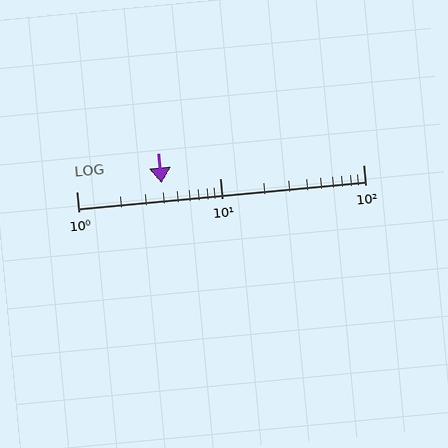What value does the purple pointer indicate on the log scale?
The pointer indicates approximately 3.9.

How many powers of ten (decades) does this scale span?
The scale spans 2 decades, from 1 to 100.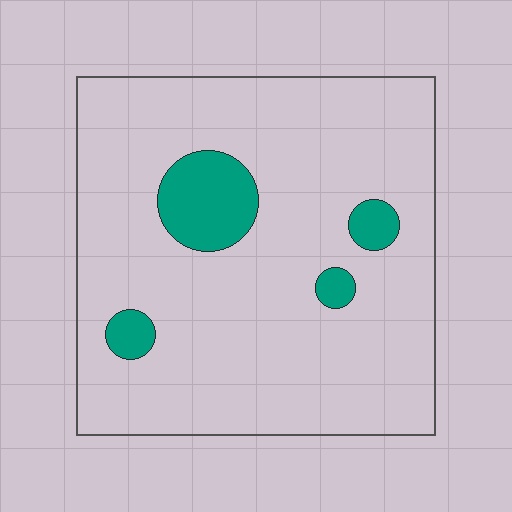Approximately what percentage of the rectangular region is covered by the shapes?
Approximately 10%.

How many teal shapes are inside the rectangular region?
4.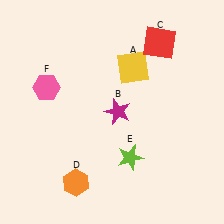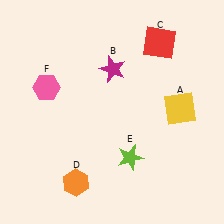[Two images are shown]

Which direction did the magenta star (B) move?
The magenta star (B) moved up.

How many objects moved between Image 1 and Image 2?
2 objects moved between the two images.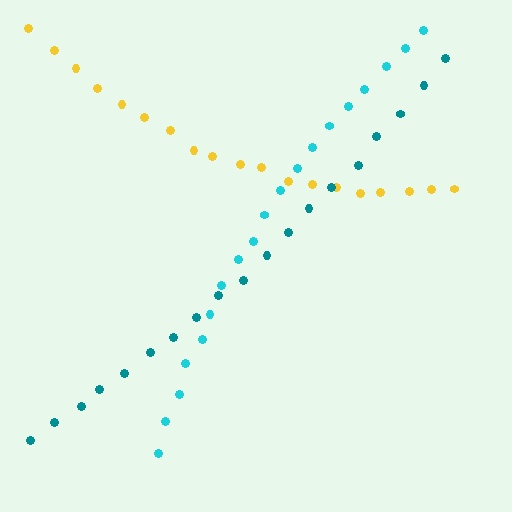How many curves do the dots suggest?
There are 3 distinct paths.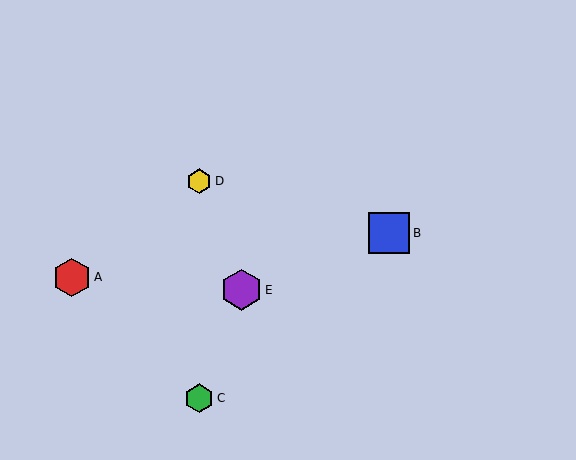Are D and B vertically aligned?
No, D is at x≈199 and B is at x≈389.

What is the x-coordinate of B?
Object B is at x≈389.